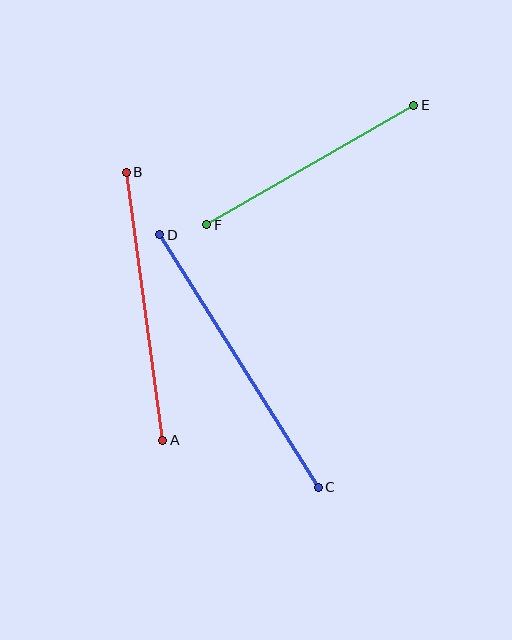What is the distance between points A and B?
The distance is approximately 270 pixels.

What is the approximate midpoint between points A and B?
The midpoint is at approximately (144, 306) pixels.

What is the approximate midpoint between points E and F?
The midpoint is at approximately (310, 165) pixels.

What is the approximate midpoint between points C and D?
The midpoint is at approximately (239, 361) pixels.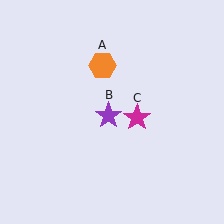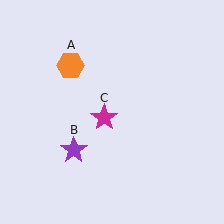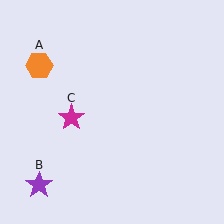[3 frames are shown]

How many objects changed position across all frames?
3 objects changed position: orange hexagon (object A), purple star (object B), magenta star (object C).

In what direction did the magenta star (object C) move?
The magenta star (object C) moved left.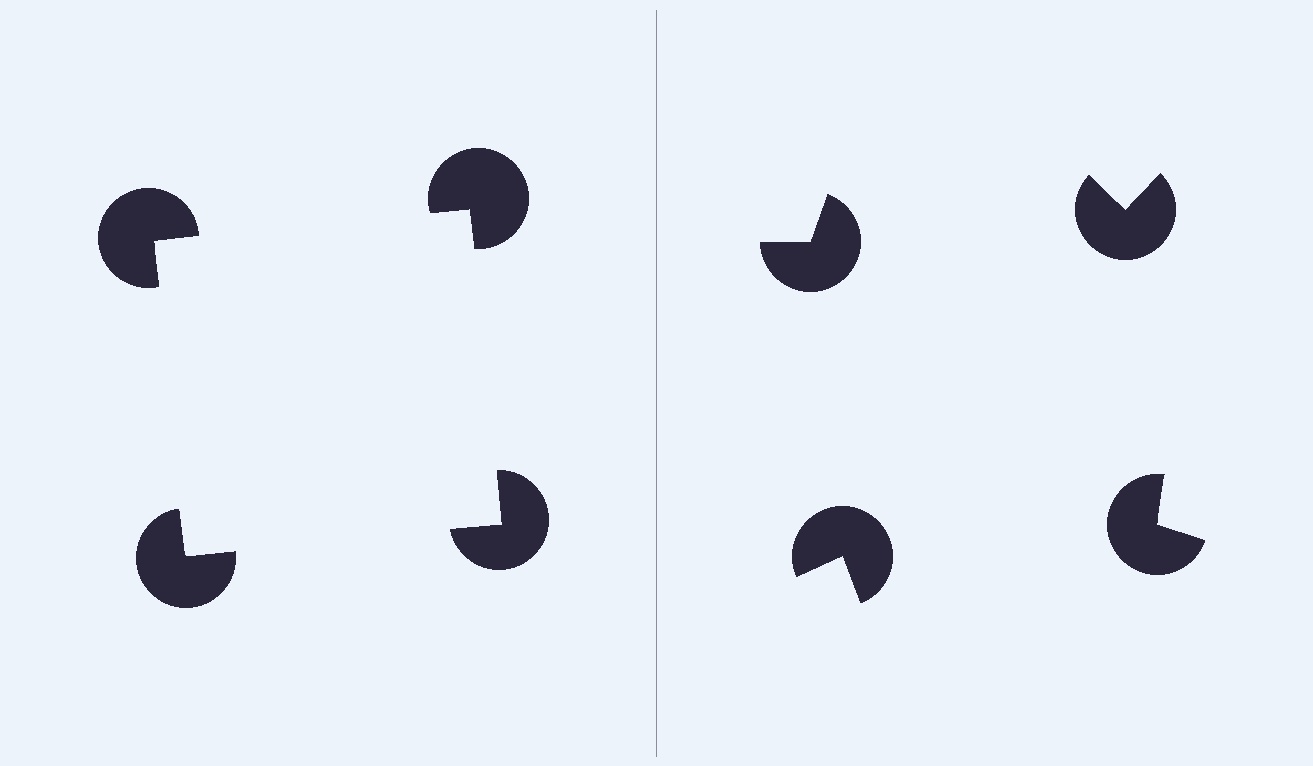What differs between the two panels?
The pac-man discs are positioned identically on both sides; only the wedge orientations differ. On the left they align to a square; on the right they are misaligned.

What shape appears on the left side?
An illusory square.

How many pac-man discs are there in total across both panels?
8 — 4 on each side.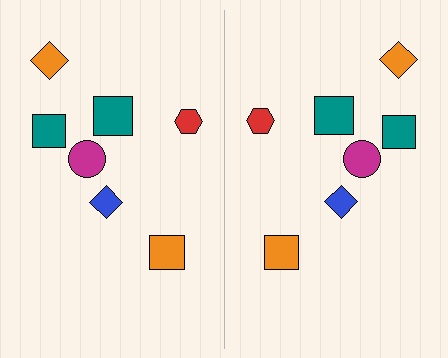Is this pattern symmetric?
Yes, this pattern has bilateral (reflection) symmetry.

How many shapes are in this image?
There are 14 shapes in this image.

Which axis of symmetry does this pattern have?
The pattern has a vertical axis of symmetry running through the center of the image.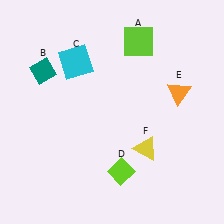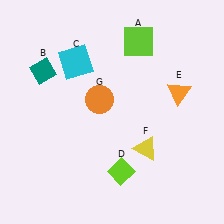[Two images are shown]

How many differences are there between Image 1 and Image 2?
There is 1 difference between the two images.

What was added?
An orange circle (G) was added in Image 2.